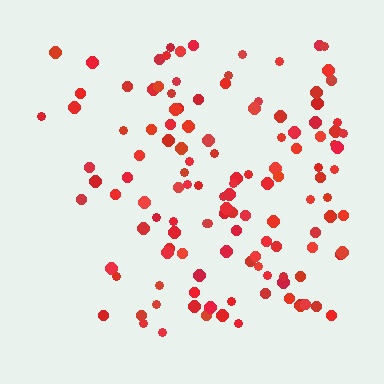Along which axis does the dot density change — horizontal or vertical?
Horizontal.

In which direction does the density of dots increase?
From left to right, with the right side densest.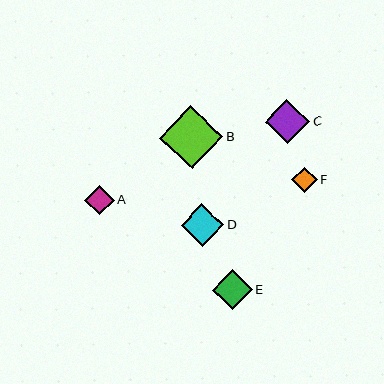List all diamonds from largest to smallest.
From largest to smallest: B, C, D, E, A, F.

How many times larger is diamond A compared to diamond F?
Diamond A is approximately 1.2 times the size of diamond F.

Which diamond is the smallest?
Diamond F is the smallest with a size of approximately 26 pixels.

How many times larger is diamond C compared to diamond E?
Diamond C is approximately 1.1 times the size of diamond E.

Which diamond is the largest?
Diamond B is the largest with a size of approximately 63 pixels.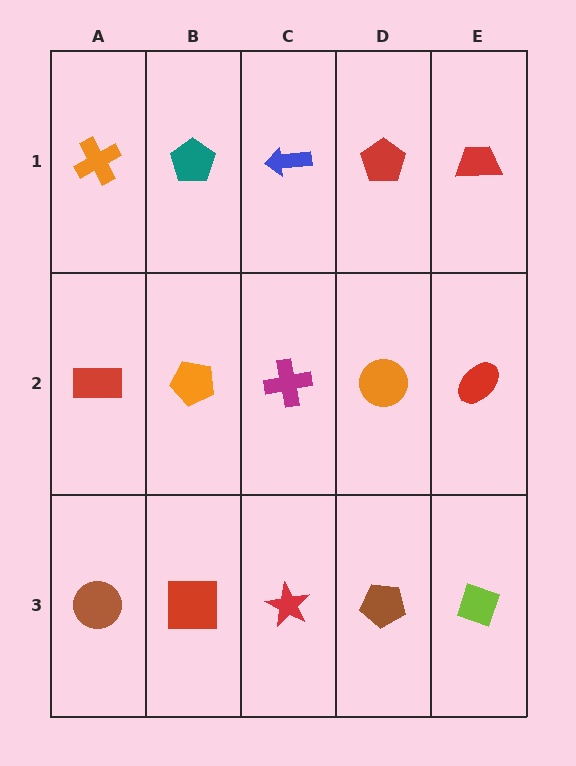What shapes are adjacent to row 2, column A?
An orange cross (row 1, column A), a brown circle (row 3, column A), an orange pentagon (row 2, column B).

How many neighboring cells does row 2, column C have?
4.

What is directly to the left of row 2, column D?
A magenta cross.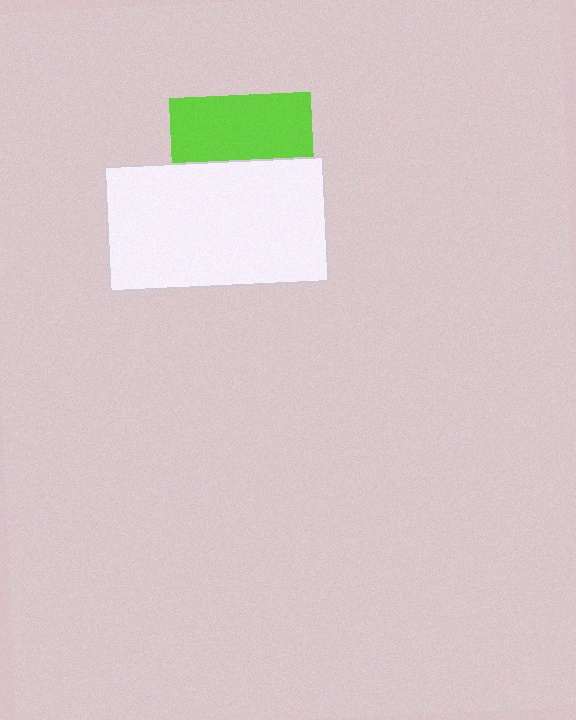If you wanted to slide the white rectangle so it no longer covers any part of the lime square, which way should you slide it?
Slide it down — that is the most direct way to separate the two shapes.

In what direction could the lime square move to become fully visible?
The lime square could move up. That would shift it out from behind the white rectangle entirely.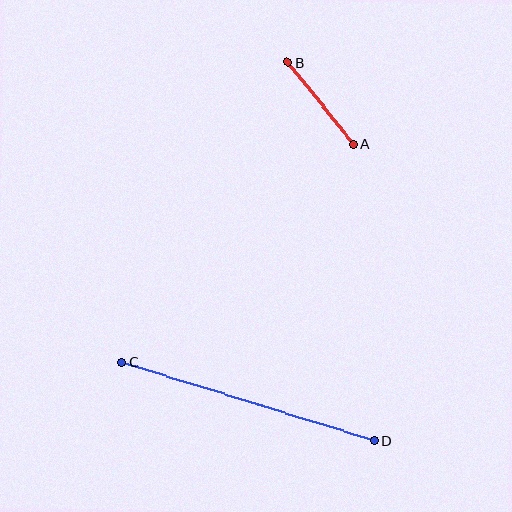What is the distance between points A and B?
The distance is approximately 105 pixels.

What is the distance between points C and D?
The distance is approximately 264 pixels.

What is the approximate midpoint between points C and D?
The midpoint is at approximately (248, 401) pixels.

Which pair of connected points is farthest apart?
Points C and D are farthest apart.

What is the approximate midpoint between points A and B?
The midpoint is at approximately (321, 103) pixels.